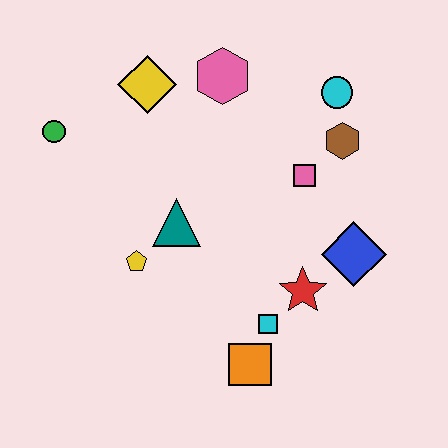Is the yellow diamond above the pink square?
Yes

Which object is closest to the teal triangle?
The yellow pentagon is closest to the teal triangle.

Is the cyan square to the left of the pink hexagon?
No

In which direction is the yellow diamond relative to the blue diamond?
The yellow diamond is to the left of the blue diamond.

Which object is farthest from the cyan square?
The green circle is farthest from the cyan square.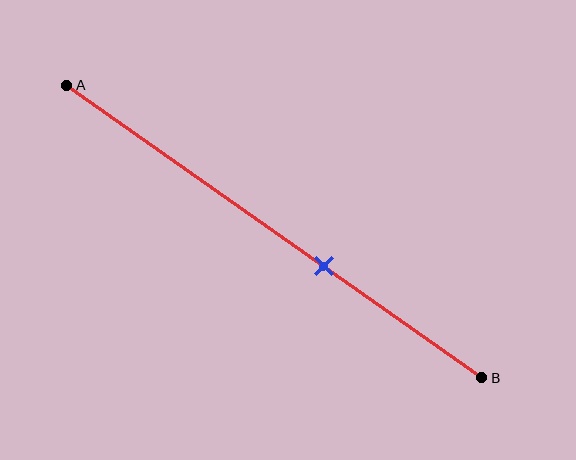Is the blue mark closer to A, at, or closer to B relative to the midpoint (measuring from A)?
The blue mark is closer to point B than the midpoint of segment AB.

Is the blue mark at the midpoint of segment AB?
No, the mark is at about 60% from A, not at the 50% midpoint.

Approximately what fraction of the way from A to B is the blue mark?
The blue mark is approximately 60% of the way from A to B.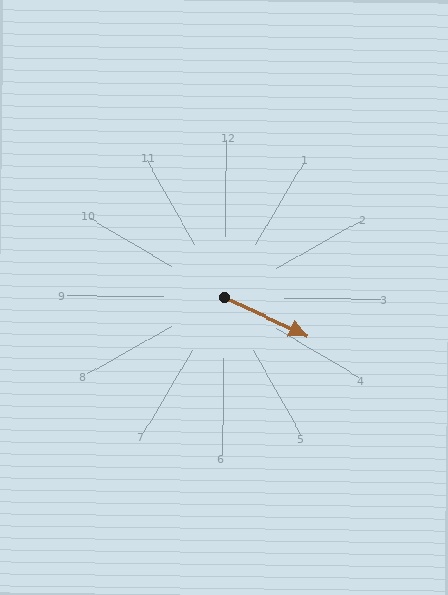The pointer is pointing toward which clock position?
Roughly 4 o'clock.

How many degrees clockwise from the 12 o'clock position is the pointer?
Approximately 114 degrees.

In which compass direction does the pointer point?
Southeast.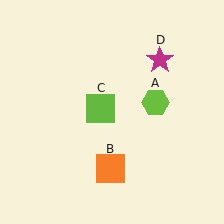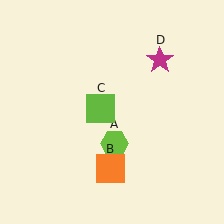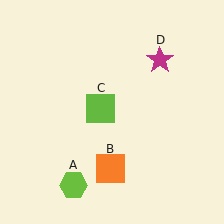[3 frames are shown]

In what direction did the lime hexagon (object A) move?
The lime hexagon (object A) moved down and to the left.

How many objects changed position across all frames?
1 object changed position: lime hexagon (object A).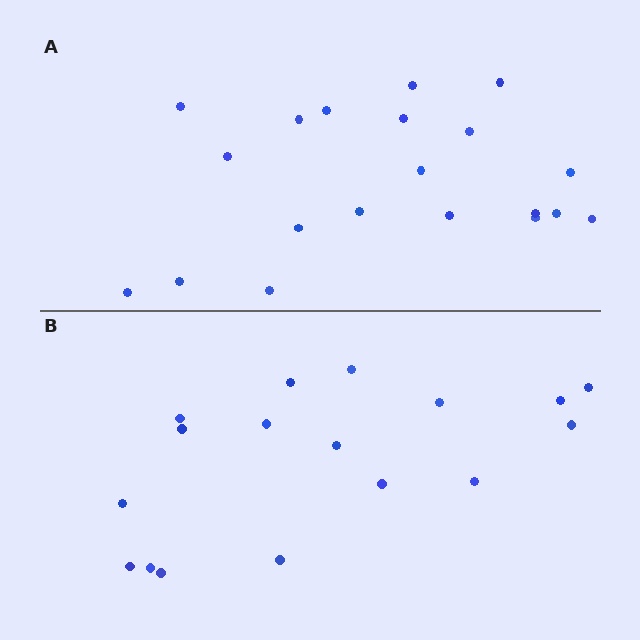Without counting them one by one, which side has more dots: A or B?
Region A (the top region) has more dots.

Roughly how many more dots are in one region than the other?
Region A has just a few more — roughly 2 or 3 more dots than region B.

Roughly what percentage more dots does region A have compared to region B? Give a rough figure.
About 20% more.